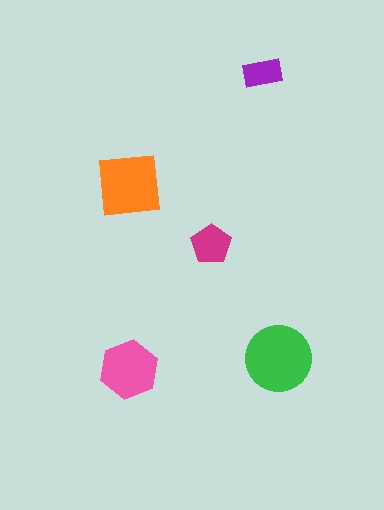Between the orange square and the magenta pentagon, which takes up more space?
The orange square.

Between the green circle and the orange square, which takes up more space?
The green circle.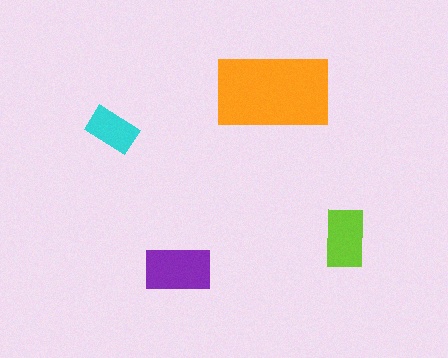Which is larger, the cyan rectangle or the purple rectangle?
The purple one.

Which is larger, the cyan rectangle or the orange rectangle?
The orange one.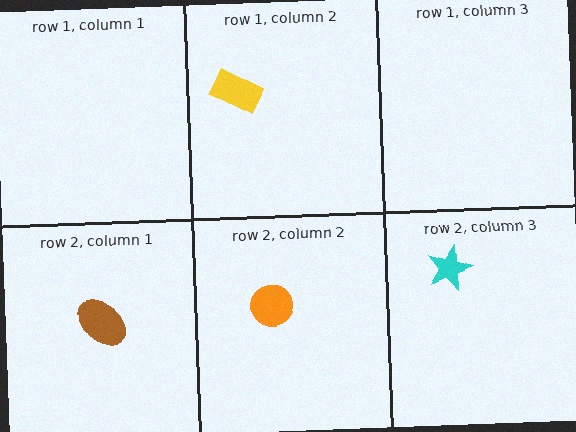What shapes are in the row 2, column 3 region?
The cyan star.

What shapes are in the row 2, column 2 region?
The orange circle.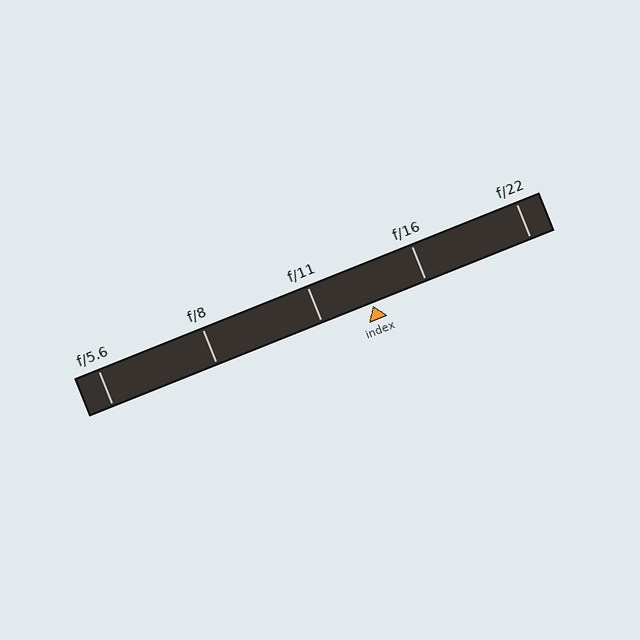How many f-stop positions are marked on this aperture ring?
There are 5 f-stop positions marked.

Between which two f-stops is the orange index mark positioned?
The index mark is between f/11 and f/16.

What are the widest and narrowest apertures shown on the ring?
The widest aperture shown is f/5.6 and the narrowest is f/22.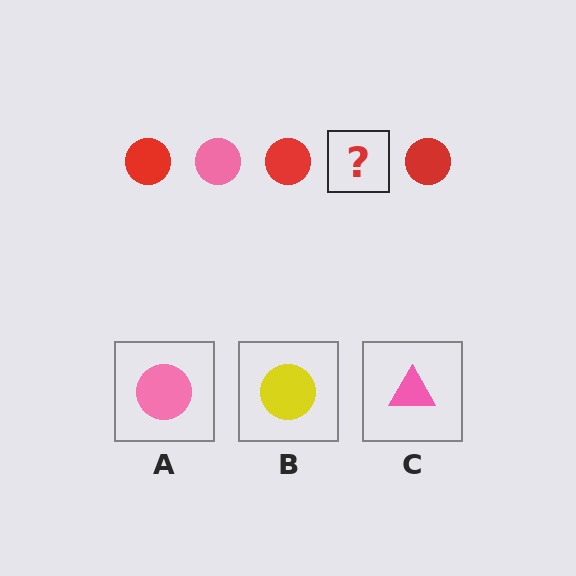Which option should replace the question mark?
Option A.